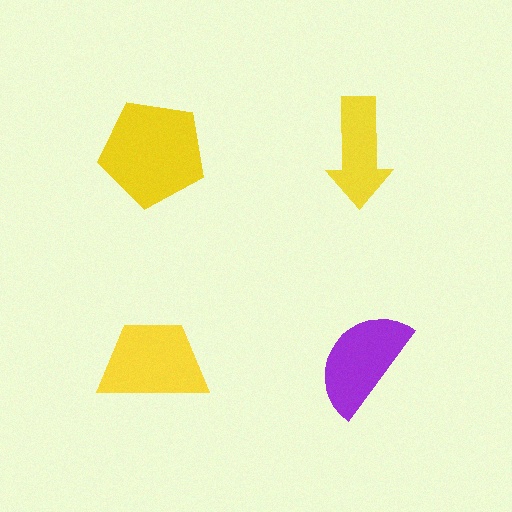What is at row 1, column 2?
A yellow arrow.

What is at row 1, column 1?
A yellow pentagon.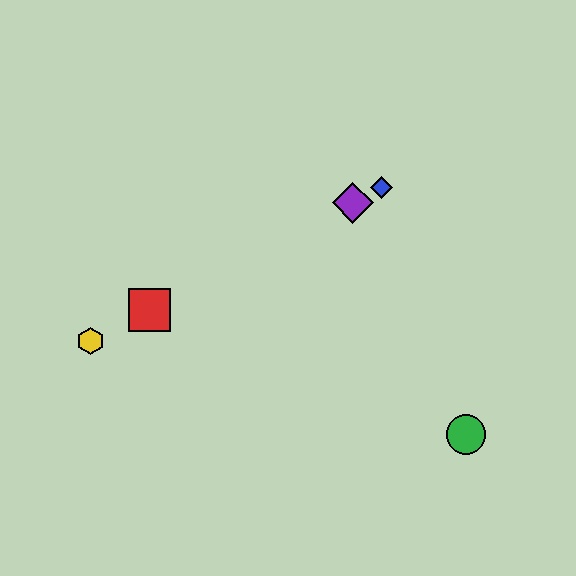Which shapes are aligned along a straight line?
The red square, the blue diamond, the yellow hexagon, the purple diamond are aligned along a straight line.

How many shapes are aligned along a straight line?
4 shapes (the red square, the blue diamond, the yellow hexagon, the purple diamond) are aligned along a straight line.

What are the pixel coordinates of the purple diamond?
The purple diamond is at (353, 203).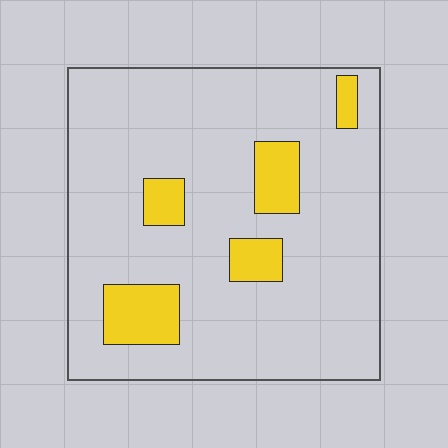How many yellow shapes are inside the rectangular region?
5.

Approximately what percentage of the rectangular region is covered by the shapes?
Approximately 15%.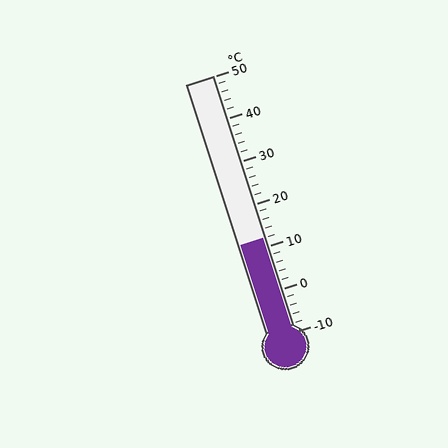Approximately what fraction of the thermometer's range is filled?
The thermometer is filled to approximately 35% of its range.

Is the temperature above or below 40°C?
The temperature is below 40°C.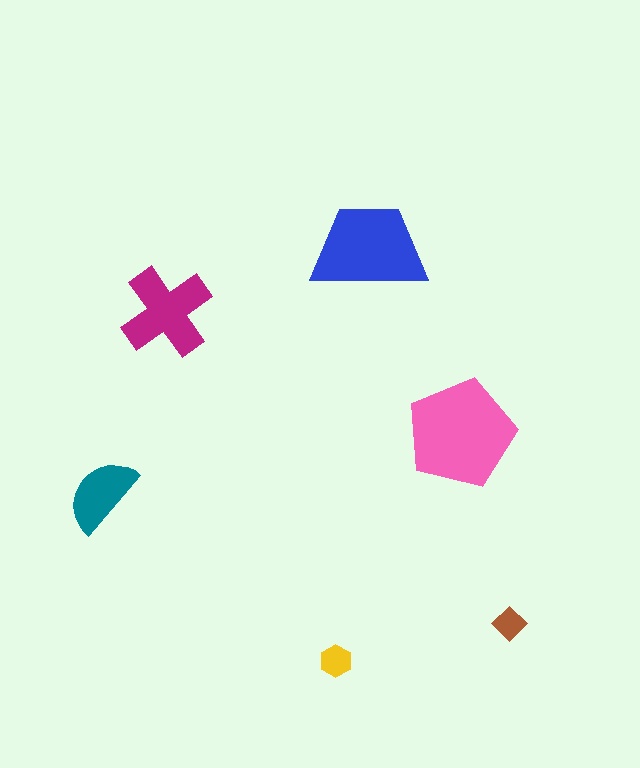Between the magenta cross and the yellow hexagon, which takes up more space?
The magenta cross.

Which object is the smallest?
The brown diamond.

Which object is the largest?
The pink pentagon.